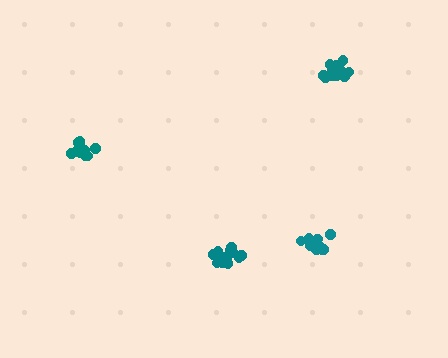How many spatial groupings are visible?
There are 4 spatial groupings.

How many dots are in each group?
Group 1: 12 dots, Group 2: 16 dots, Group 3: 14 dots, Group 4: 14 dots (56 total).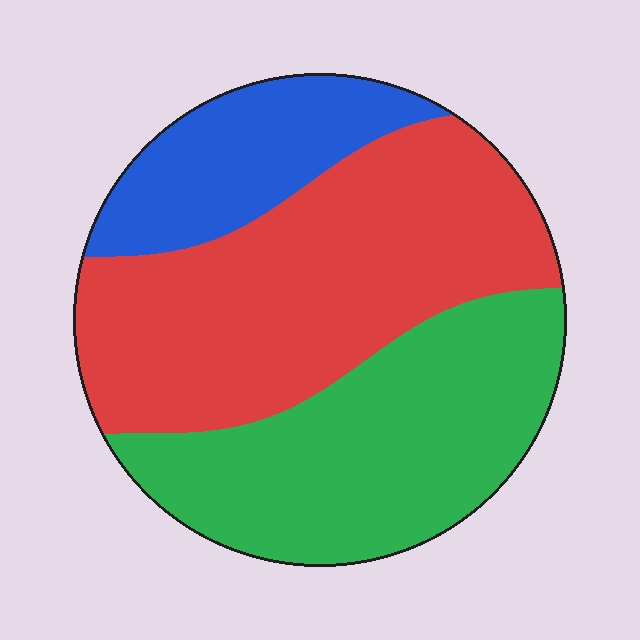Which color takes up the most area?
Red, at roughly 45%.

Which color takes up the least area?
Blue, at roughly 20%.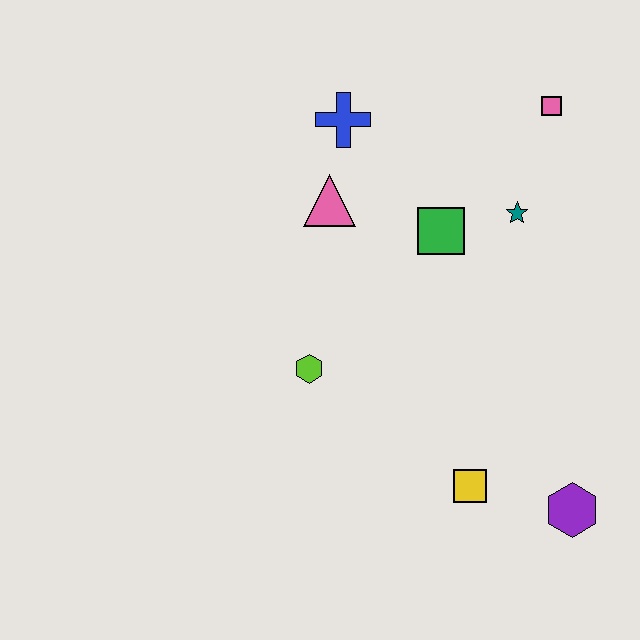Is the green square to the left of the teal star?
Yes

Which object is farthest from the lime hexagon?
The pink square is farthest from the lime hexagon.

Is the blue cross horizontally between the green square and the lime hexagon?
Yes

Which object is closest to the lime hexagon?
The pink triangle is closest to the lime hexagon.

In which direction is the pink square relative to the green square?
The pink square is above the green square.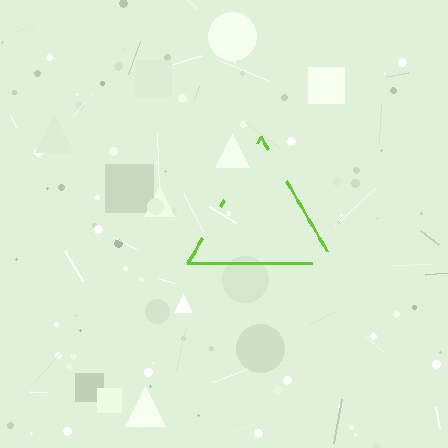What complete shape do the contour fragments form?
The contour fragments form a triangle.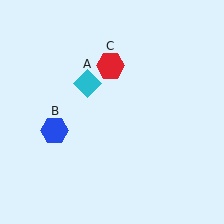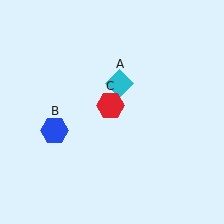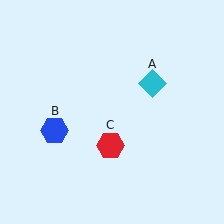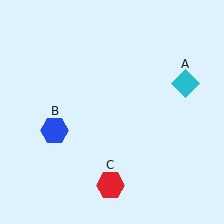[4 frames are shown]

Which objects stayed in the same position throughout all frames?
Blue hexagon (object B) remained stationary.